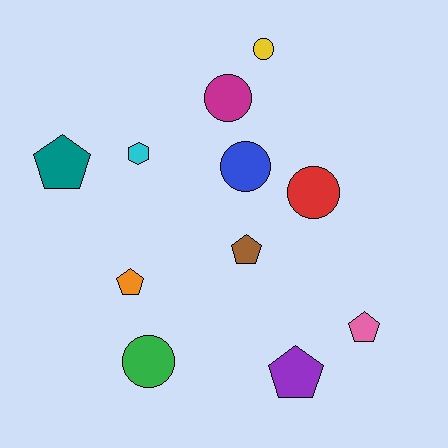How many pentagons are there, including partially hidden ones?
There are 5 pentagons.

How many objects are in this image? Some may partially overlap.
There are 11 objects.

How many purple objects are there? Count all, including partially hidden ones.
There is 1 purple object.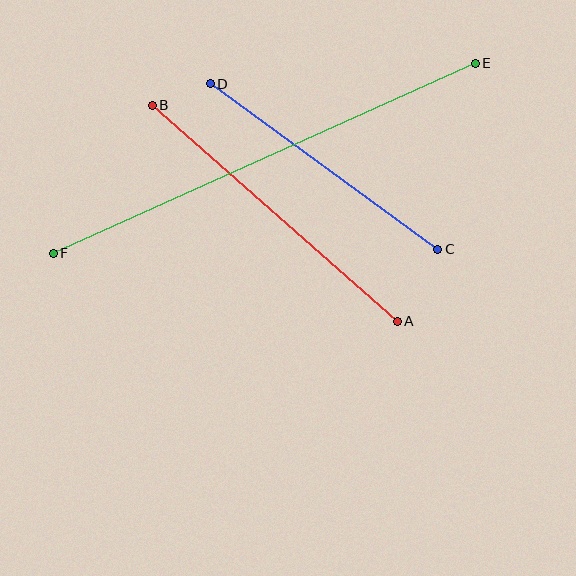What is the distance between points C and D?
The distance is approximately 282 pixels.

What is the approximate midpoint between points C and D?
The midpoint is at approximately (324, 167) pixels.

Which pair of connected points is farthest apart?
Points E and F are farthest apart.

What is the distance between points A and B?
The distance is approximately 327 pixels.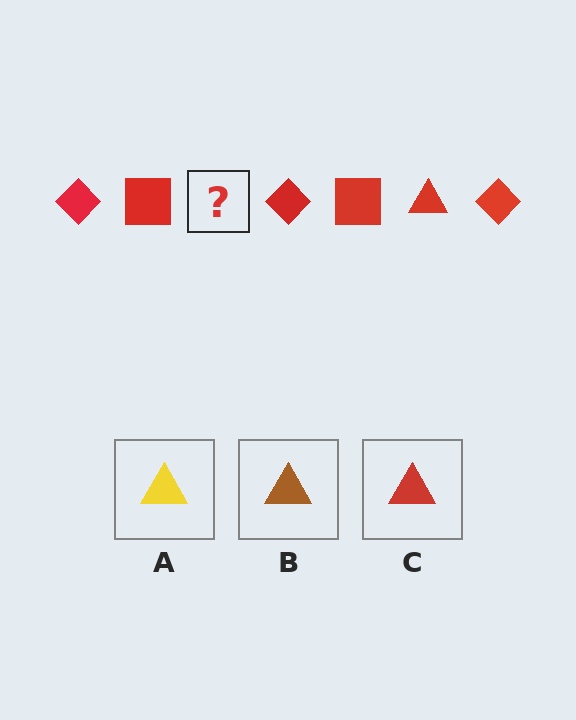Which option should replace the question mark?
Option C.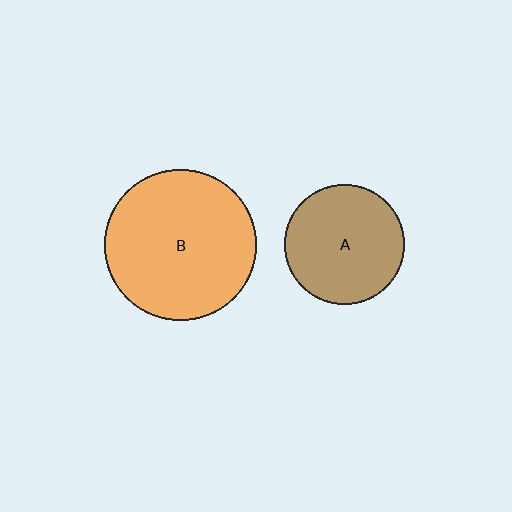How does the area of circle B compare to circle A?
Approximately 1.6 times.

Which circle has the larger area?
Circle B (orange).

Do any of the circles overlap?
No, none of the circles overlap.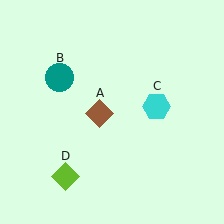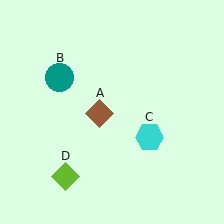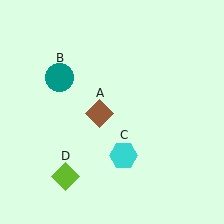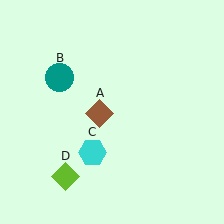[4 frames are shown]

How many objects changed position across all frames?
1 object changed position: cyan hexagon (object C).